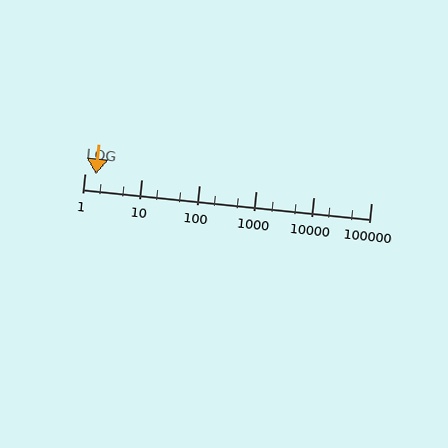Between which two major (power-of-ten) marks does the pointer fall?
The pointer is between 1 and 10.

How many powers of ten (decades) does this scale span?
The scale spans 5 decades, from 1 to 100000.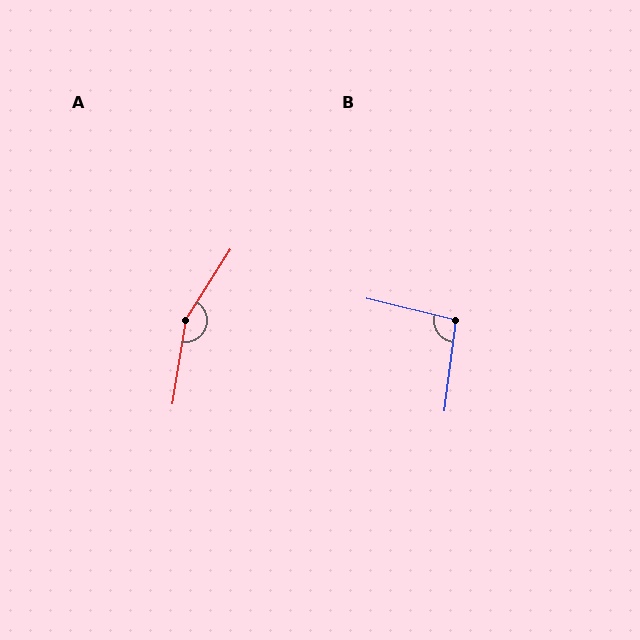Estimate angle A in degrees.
Approximately 157 degrees.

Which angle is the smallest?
B, at approximately 97 degrees.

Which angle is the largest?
A, at approximately 157 degrees.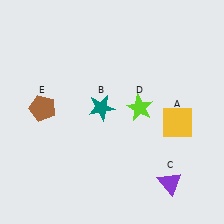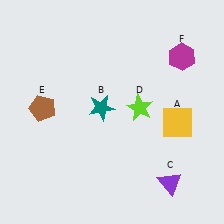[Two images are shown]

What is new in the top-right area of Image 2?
A magenta hexagon (F) was added in the top-right area of Image 2.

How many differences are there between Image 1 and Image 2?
There is 1 difference between the two images.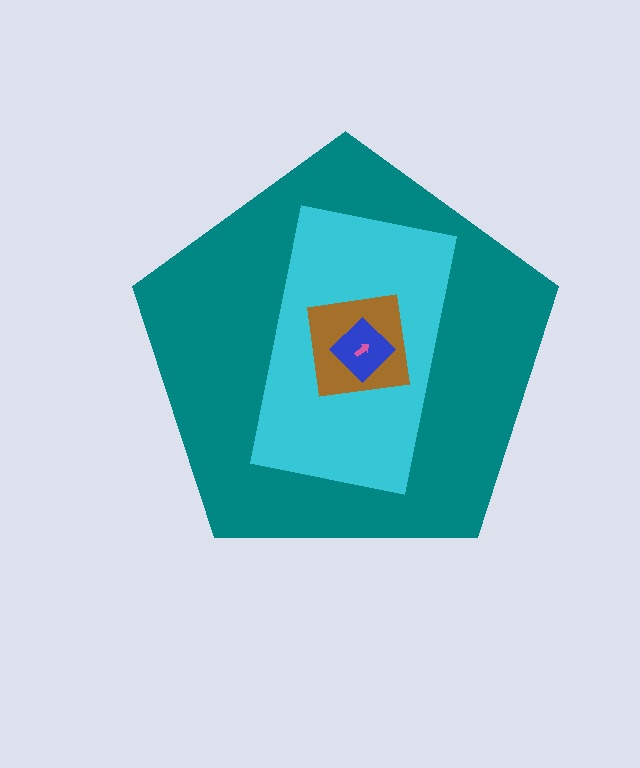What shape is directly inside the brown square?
The blue diamond.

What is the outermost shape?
The teal pentagon.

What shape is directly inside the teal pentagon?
The cyan rectangle.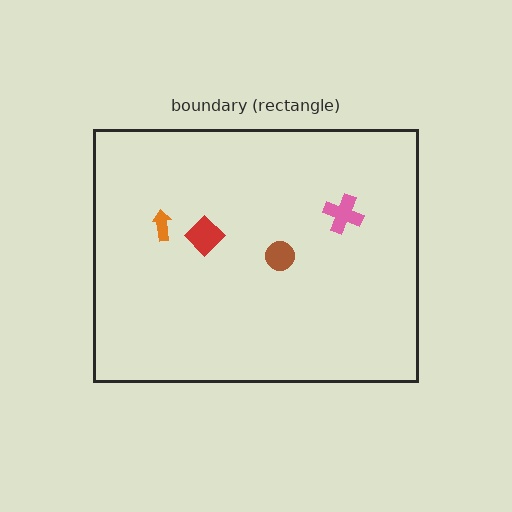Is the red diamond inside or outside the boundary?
Inside.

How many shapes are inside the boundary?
4 inside, 0 outside.